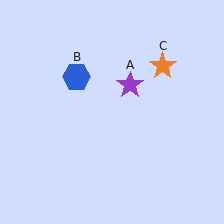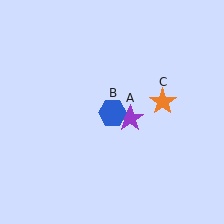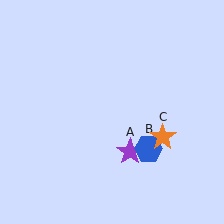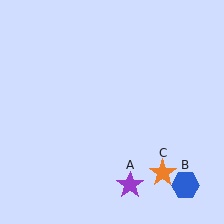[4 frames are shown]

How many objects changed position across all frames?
3 objects changed position: purple star (object A), blue hexagon (object B), orange star (object C).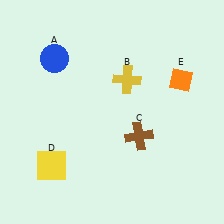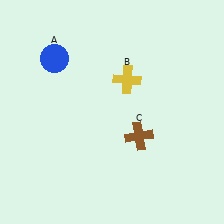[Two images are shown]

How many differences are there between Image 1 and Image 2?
There are 2 differences between the two images.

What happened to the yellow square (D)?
The yellow square (D) was removed in Image 2. It was in the bottom-left area of Image 1.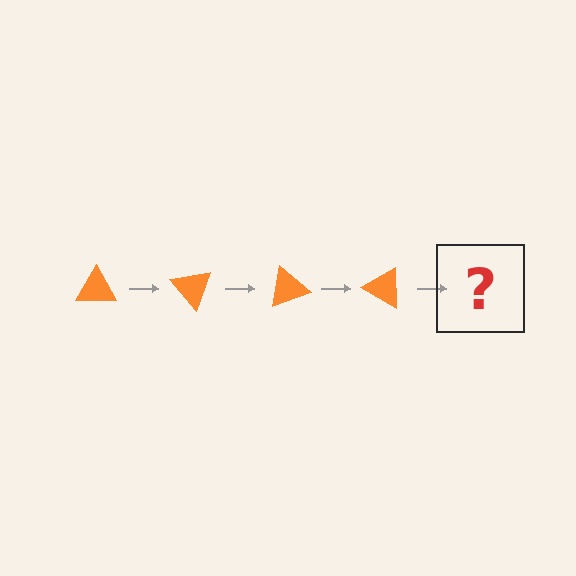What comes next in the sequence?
The next element should be an orange triangle rotated 200 degrees.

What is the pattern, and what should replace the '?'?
The pattern is that the triangle rotates 50 degrees each step. The '?' should be an orange triangle rotated 200 degrees.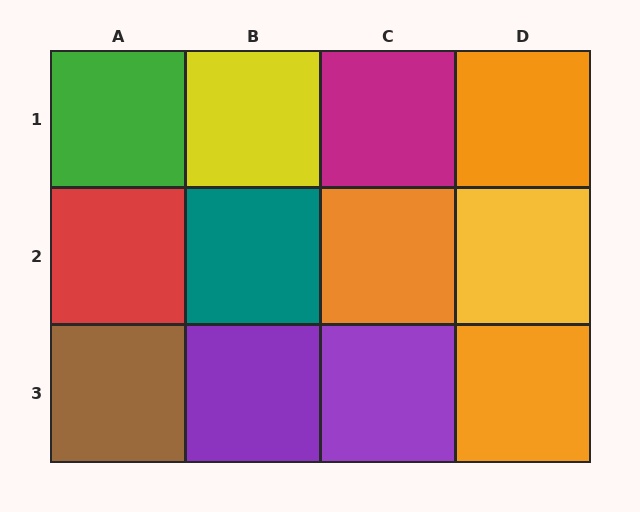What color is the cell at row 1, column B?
Yellow.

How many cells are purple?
2 cells are purple.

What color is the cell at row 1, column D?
Orange.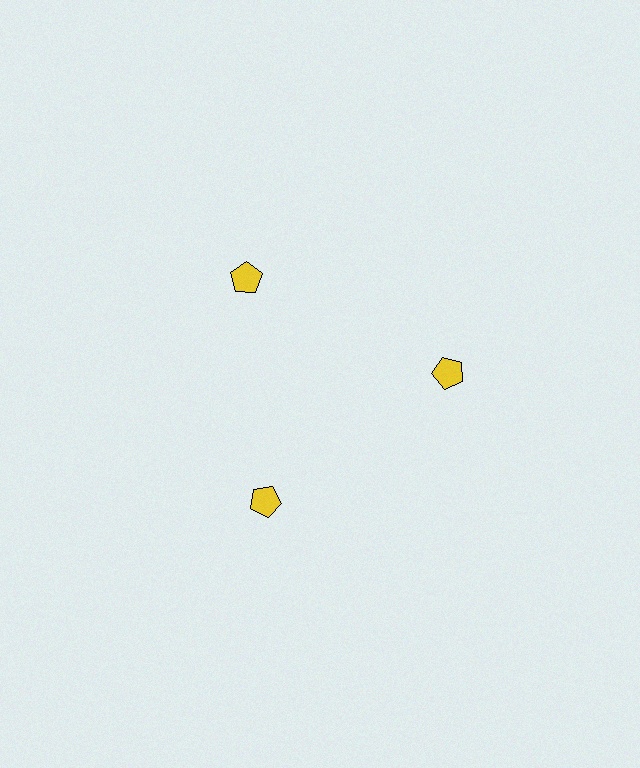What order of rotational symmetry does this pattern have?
This pattern has 3-fold rotational symmetry.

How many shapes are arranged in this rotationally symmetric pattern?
There are 3 shapes, arranged in 3 groups of 1.